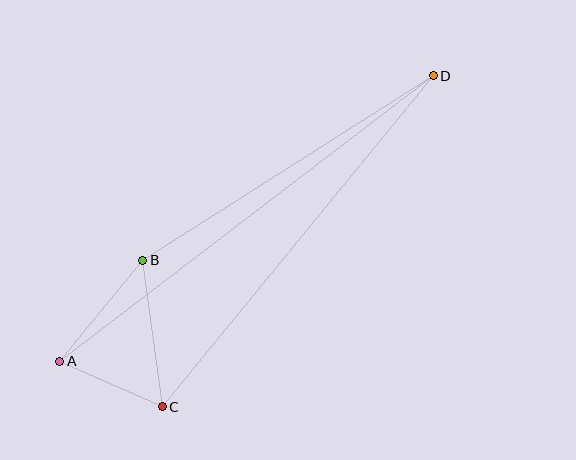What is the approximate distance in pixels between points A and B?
The distance between A and B is approximately 131 pixels.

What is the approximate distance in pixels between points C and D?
The distance between C and D is approximately 428 pixels.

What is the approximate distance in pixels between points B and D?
The distance between B and D is approximately 344 pixels.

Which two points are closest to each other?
Points A and C are closest to each other.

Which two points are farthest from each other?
Points A and D are farthest from each other.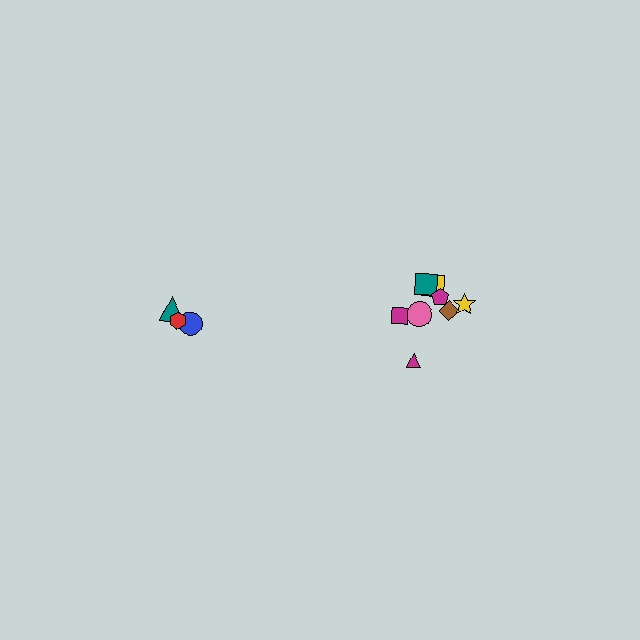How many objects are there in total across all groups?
There are 11 objects.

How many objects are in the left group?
There are 3 objects.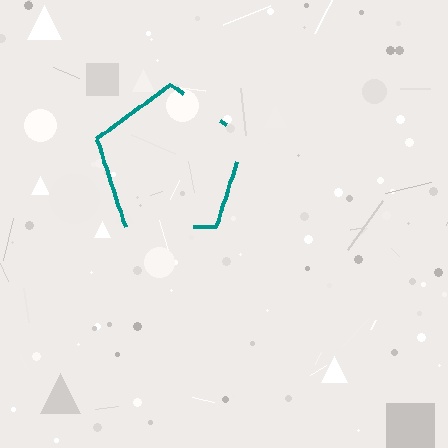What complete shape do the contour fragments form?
The contour fragments form a pentagon.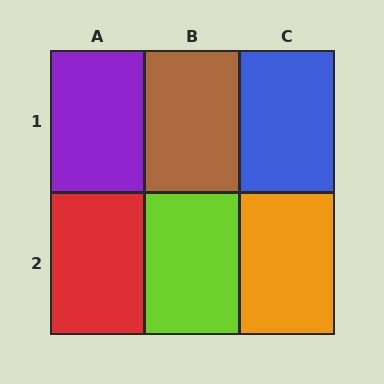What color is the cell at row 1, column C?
Blue.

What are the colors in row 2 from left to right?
Red, lime, orange.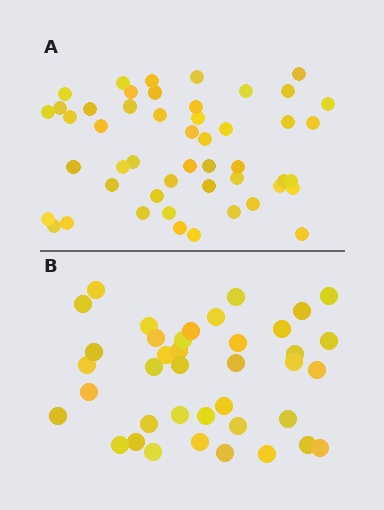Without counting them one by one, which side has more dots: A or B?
Region A (the top region) has more dots.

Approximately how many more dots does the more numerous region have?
Region A has roughly 10 or so more dots than region B.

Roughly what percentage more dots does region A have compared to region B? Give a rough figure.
About 25% more.